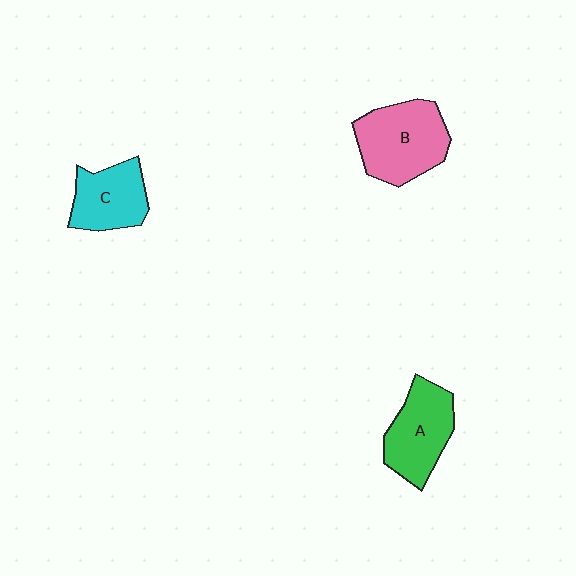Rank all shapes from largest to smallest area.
From largest to smallest: B (pink), A (green), C (cyan).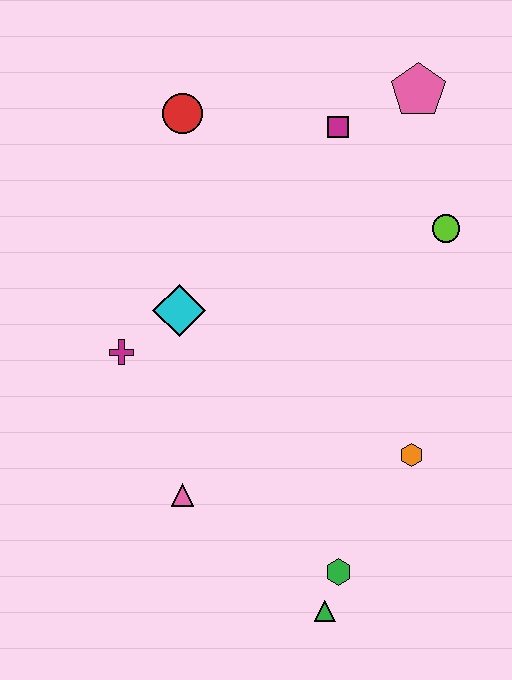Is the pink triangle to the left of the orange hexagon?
Yes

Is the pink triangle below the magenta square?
Yes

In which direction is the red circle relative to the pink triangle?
The red circle is above the pink triangle.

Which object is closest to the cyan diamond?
The magenta cross is closest to the cyan diamond.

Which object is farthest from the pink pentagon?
The green triangle is farthest from the pink pentagon.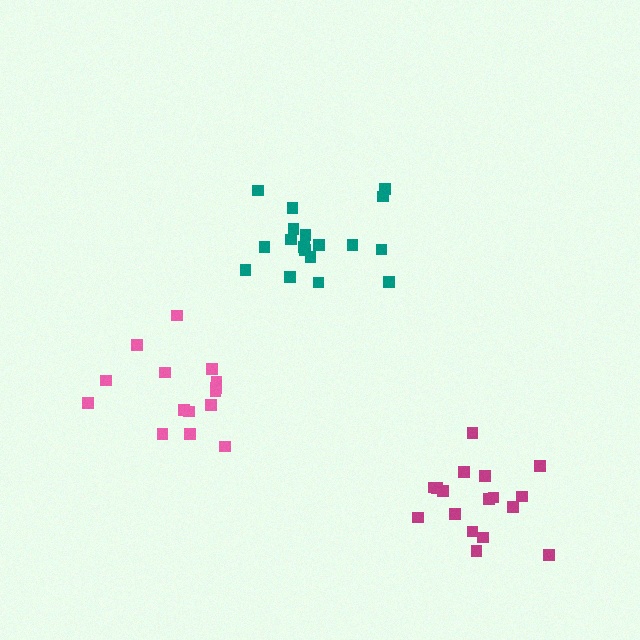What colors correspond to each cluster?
The clusters are colored: teal, pink, magenta.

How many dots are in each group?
Group 1: 18 dots, Group 2: 15 dots, Group 3: 17 dots (50 total).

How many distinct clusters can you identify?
There are 3 distinct clusters.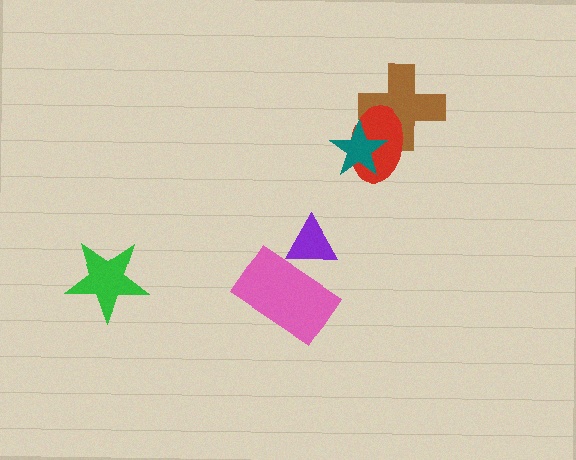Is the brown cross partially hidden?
Yes, it is partially covered by another shape.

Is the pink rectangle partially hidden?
Yes, it is partially covered by another shape.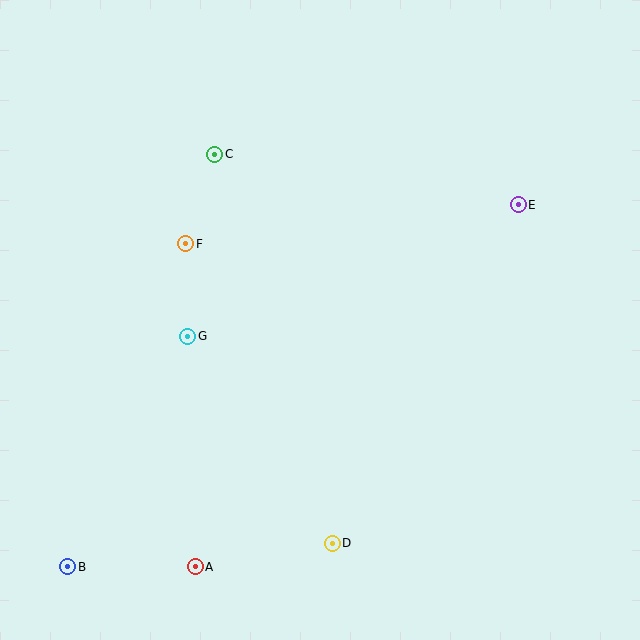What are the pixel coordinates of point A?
Point A is at (195, 567).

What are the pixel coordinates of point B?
Point B is at (68, 567).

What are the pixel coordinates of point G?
Point G is at (188, 336).